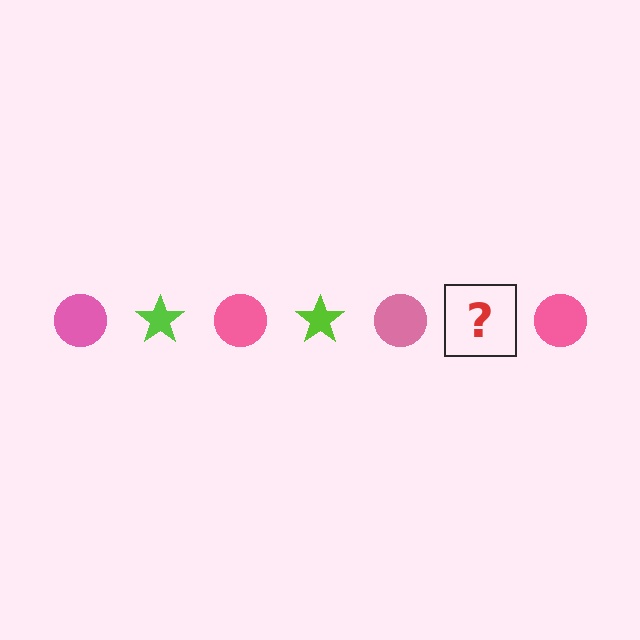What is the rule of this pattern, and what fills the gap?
The rule is that the pattern alternates between pink circle and lime star. The gap should be filled with a lime star.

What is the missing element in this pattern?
The missing element is a lime star.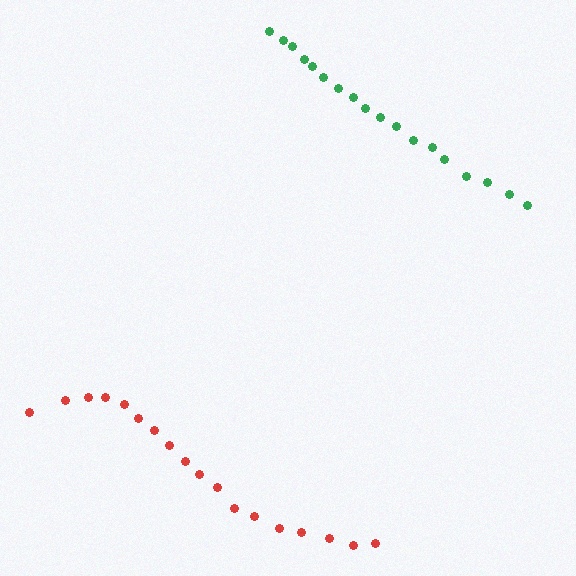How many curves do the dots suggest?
There are 2 distinct paths.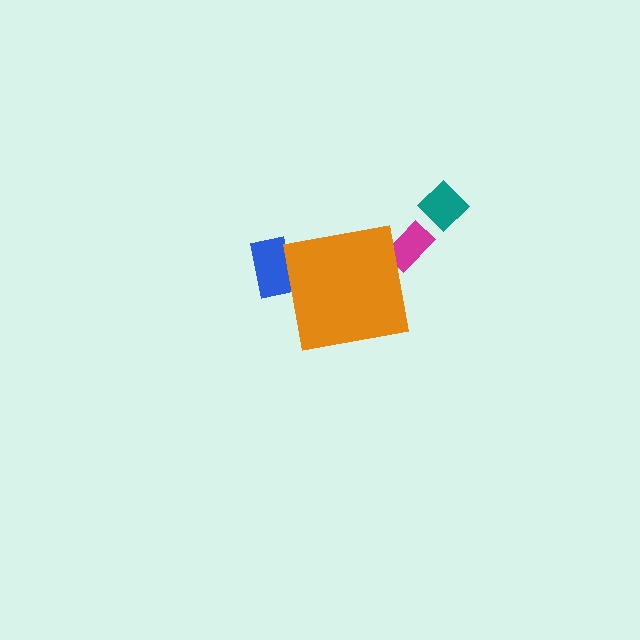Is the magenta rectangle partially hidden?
Yes, the magenta rectangle is partially hidden behind the orange square.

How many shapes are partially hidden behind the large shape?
2 shapes are partially hidden.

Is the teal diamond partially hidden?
No, the teal diamond is fully visible.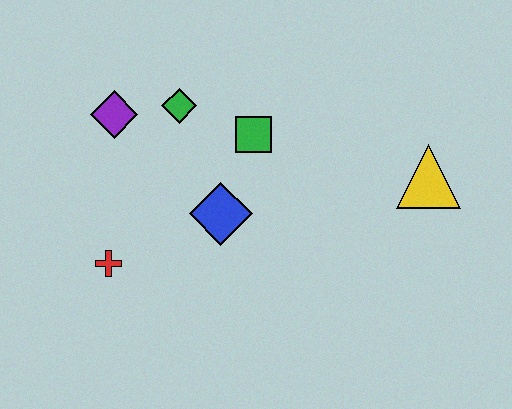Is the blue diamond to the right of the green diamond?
Yes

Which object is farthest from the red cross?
The yellow triangle is farthest from the red cross.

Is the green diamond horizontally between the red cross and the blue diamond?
Yes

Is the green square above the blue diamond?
Yes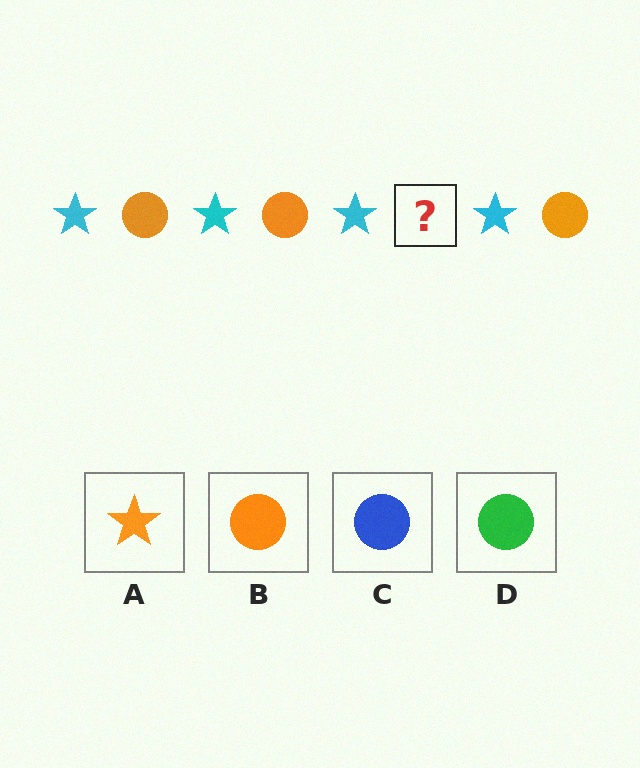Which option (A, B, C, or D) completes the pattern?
B.